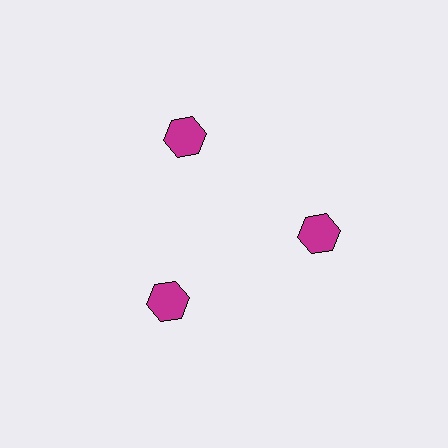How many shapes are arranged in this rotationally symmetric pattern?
There are 3 shapes, arranged in 3 groups of 1.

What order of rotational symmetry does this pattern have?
This pattern has 3-fold rotational symmetry.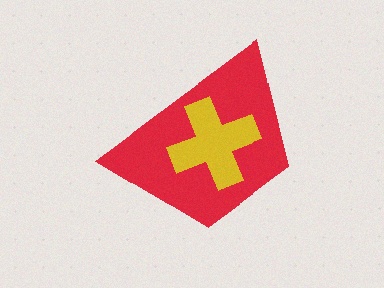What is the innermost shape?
The yellow cross.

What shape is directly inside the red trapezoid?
The yellow cross.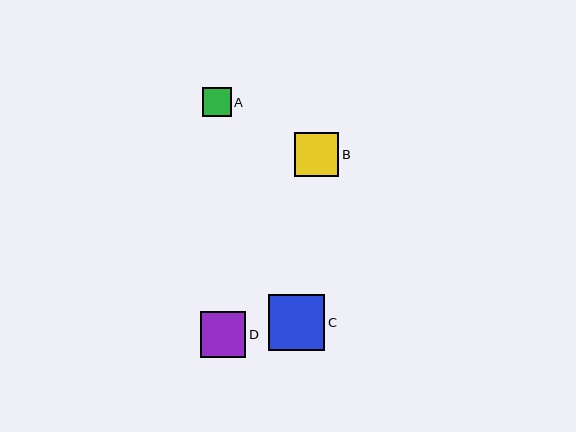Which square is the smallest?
Square A is the smallest with a size of approximately 29 pixels.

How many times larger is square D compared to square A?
Square D is approximately 1.6 times the size of square A.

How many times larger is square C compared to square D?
Square C is approximately 1.2 times the size of square D.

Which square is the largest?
Square C is the largest with a size of approximately 56 pixels.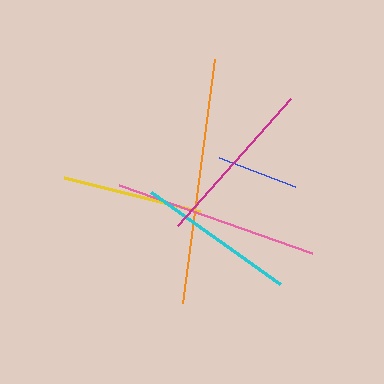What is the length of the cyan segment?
The cyan segment is approximately 159 pixels long.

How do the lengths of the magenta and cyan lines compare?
The magenta and cyan lines are approximately the same length.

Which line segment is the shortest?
The blue line is the shortest at approximately 81 pixels.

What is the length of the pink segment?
The pink segment is approximately 204 pixels long.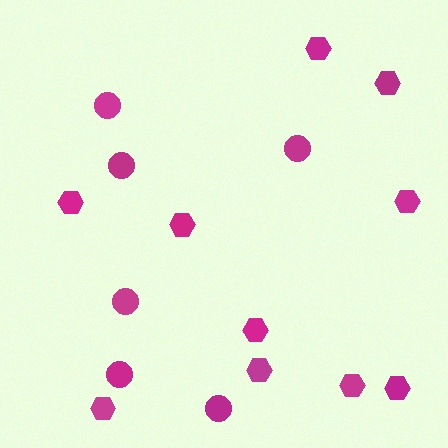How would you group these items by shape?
There are 2 groups: one group of circles (6) and one group of hexagons (10).